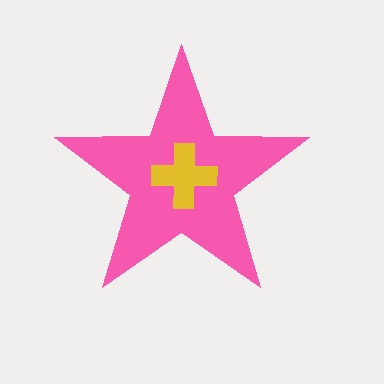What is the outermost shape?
The pink star.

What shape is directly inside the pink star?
The yellow cross.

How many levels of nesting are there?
2.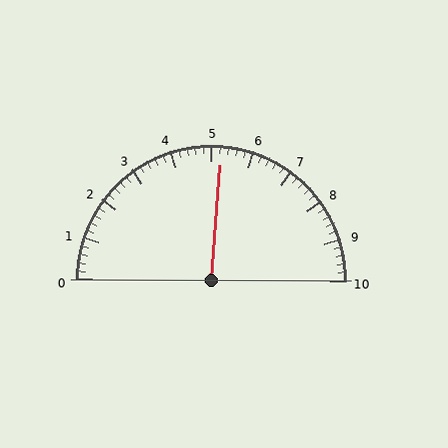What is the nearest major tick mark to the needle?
The nearest major tick mark is 5.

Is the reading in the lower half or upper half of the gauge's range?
The reading is in the upper half of the range (0 to 10).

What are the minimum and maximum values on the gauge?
The gauge ranges from 0 to 10.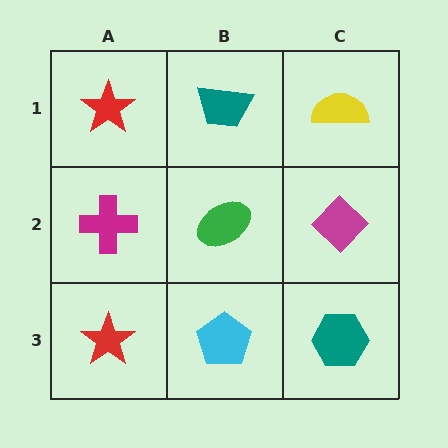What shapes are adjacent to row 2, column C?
A yellow semicircle (row 1, column C), a teal hexagon (row 3, column C), a green ellipse (row 2, column B).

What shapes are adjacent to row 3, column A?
A magenta cross (row 2, column A), a cyan pentagon (row 3, column B).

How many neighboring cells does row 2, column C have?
3.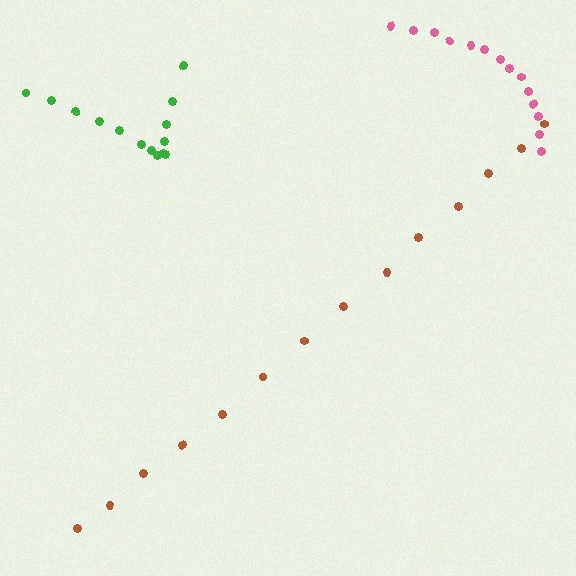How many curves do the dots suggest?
There are 3 distinct paths.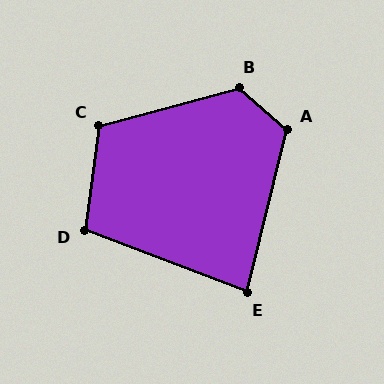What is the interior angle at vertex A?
Approximately 117 degrees (obtuse).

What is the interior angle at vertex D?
Approximately 103 degrees (obtuse).